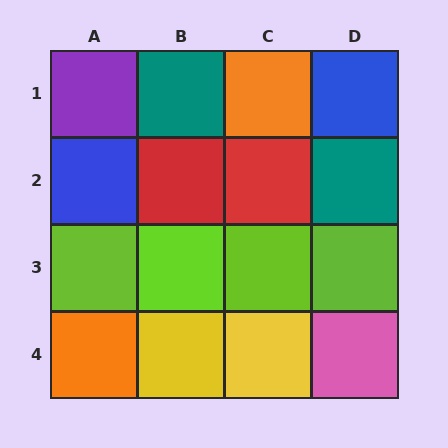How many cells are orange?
2 cells are orange.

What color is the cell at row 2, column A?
Blue.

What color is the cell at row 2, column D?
Teal.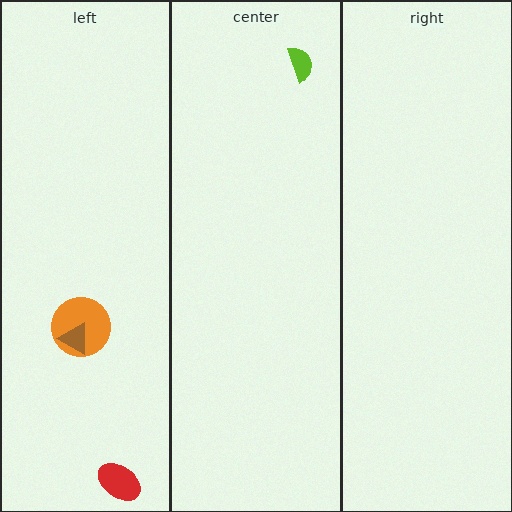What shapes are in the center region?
The lime semicircle.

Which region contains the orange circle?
The left region.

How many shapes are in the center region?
1.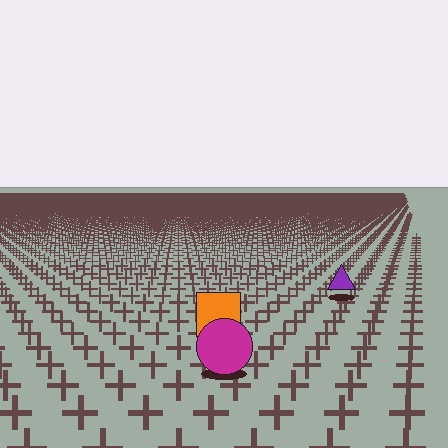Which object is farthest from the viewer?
The purple triangle is farthest from the viewer. It appears smaller and the ground texture around it is denser.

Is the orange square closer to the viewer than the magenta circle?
No. The magenta circle is closer — you can tell from the texture gradient: the ground texture is coarser near it.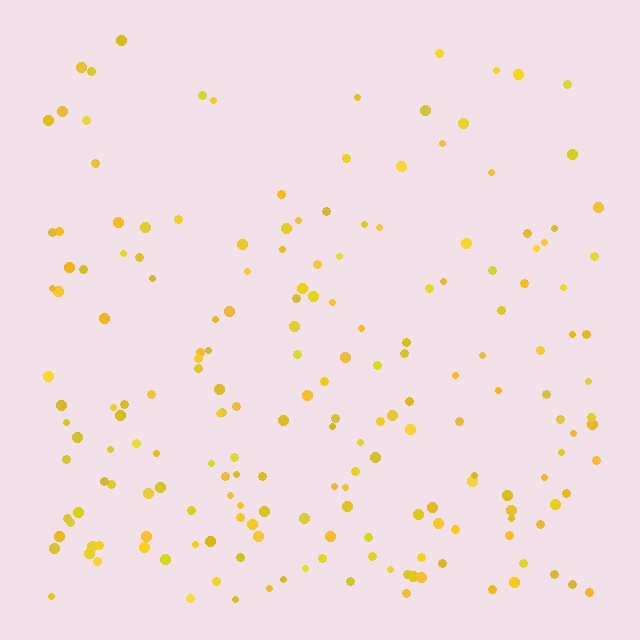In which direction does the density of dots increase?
From top to bottom, with the bottom side densest.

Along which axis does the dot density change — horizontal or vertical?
Vertical.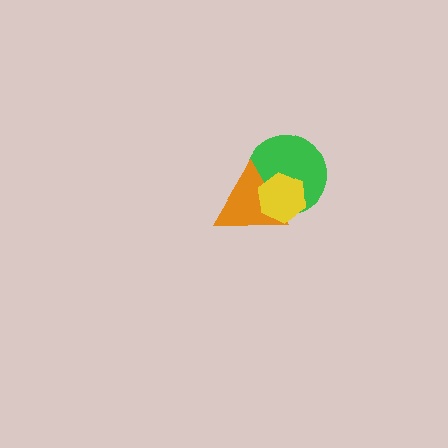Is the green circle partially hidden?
Yes, it is partially covered by another shape.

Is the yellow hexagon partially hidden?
No, no other shape covers it.